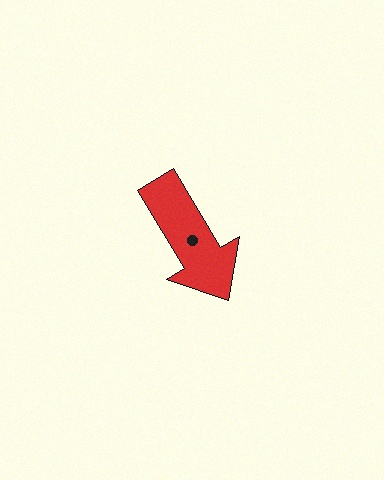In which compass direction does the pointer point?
Southeast.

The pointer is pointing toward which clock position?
Roughly 5 o'clock.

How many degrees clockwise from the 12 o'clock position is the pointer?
Approximately 149 degrees.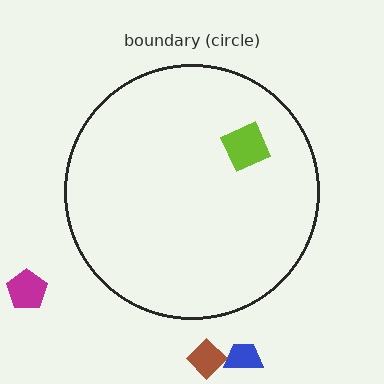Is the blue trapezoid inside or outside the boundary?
Outside.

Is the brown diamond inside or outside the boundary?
Outside.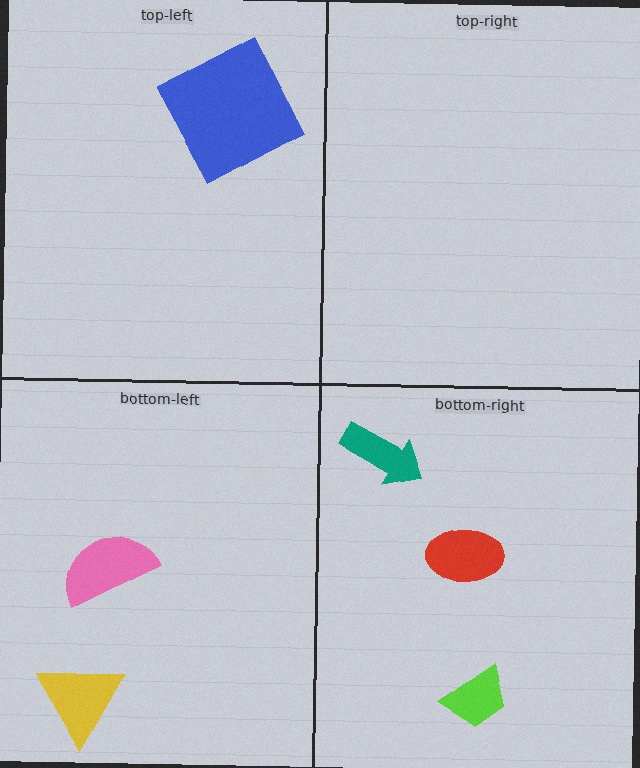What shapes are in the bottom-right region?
The teal arrow, the lime trapezoid, the red ellipse.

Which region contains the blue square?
The top-left region.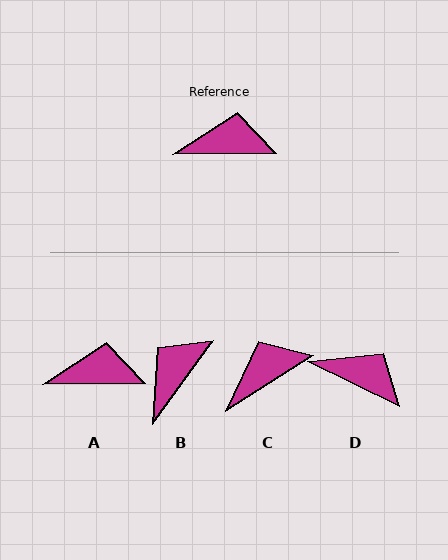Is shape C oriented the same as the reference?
No, it is off by about 32 degrees.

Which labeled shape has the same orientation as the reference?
A.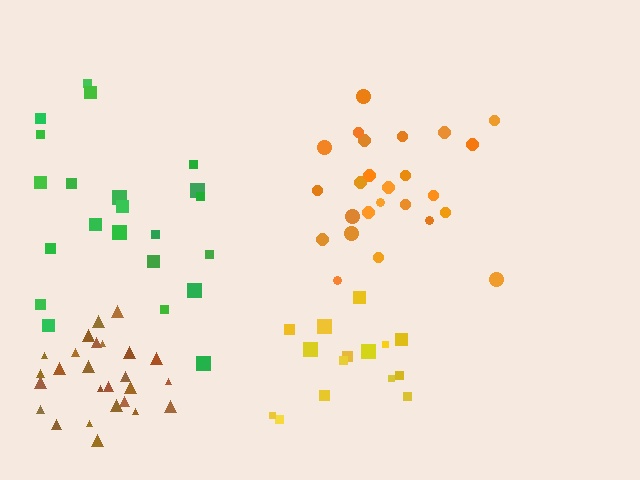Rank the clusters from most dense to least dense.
brown, yellow, orange, green.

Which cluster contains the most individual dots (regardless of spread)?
Brown (26).